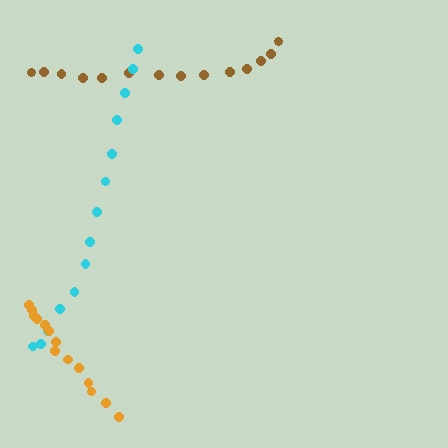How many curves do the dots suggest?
There are 3 distinct paths.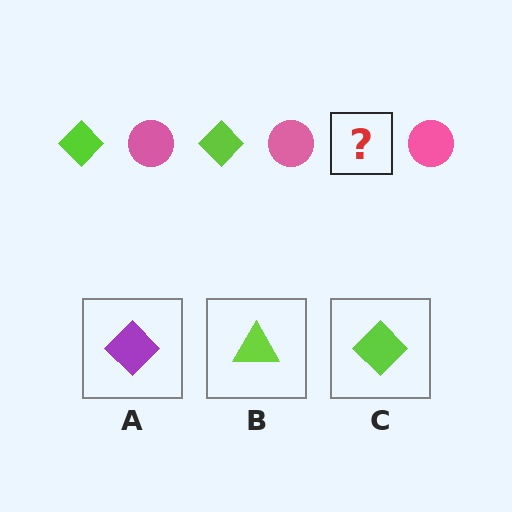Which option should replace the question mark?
Option C.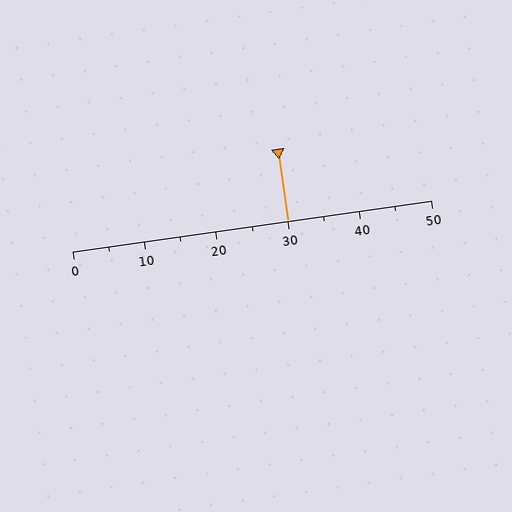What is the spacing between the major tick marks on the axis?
The major ticks are spaced 10 apart.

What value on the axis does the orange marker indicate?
The marker indicates approximately 30.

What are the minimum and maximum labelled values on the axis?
The axis runs from 0 to 50.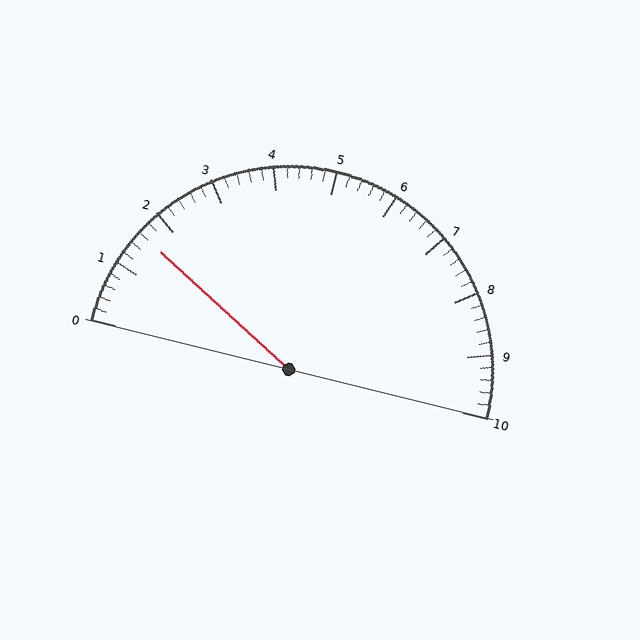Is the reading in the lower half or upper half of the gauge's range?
The reading is in the lower half of the range (0 to 10).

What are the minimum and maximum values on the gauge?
The gauge ranges from 0 to 10.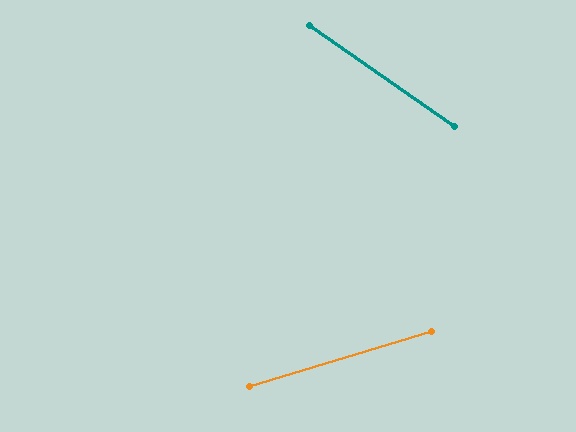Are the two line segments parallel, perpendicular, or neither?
Neither parallel nor perpendicular — they differ by about 52°.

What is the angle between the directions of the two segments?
Approximately 52 degrees.